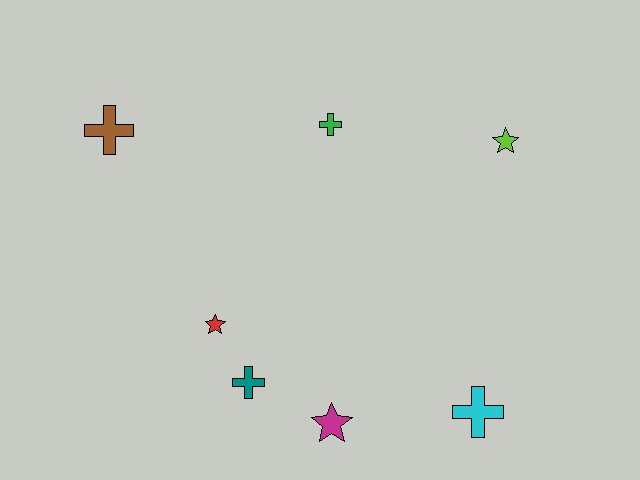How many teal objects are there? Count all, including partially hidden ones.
There is 1 teal object.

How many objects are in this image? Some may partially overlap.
There are 7 objects.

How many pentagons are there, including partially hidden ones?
There are no pentagons.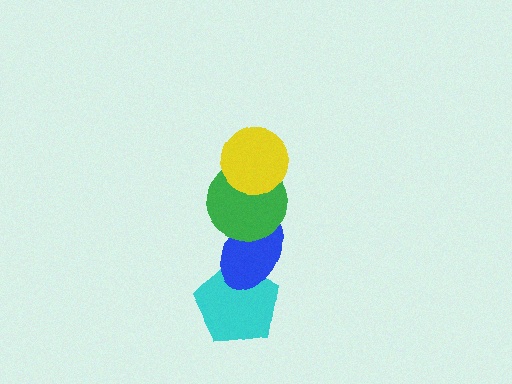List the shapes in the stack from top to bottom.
From top to bottom: the yellow circle, the green circle, the blue ellipse, the cyan pentagon.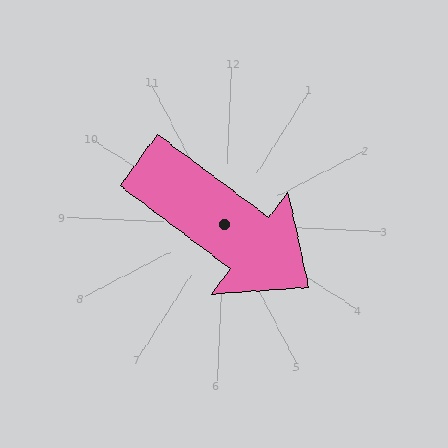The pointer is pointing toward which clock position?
Roughly 4 o'clock.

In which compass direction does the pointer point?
Southeast.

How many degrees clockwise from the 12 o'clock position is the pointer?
Approximately 124 degrees.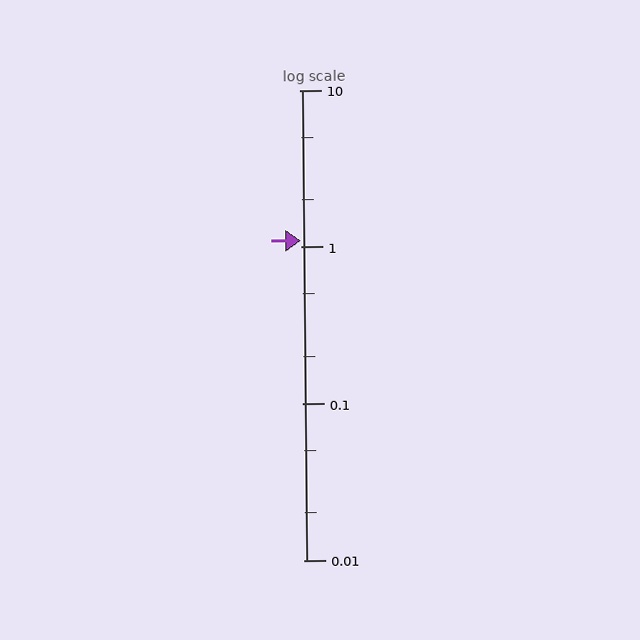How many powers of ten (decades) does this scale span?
The scale spans 3 decades, from 0.01 to 10.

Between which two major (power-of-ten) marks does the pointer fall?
The pointer is between 1 and 10.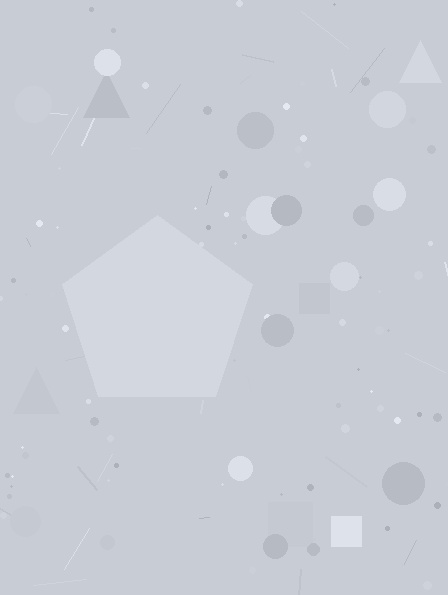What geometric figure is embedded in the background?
A pentagon is embedded in the background.